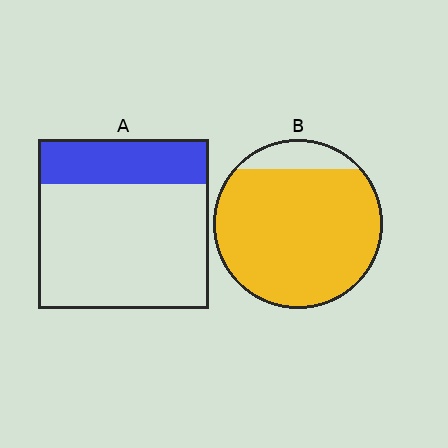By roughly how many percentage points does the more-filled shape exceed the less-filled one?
By roughly 60 percentage points (B over A).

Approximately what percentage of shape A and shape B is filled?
A is approximately 25% and B is approximately 90%.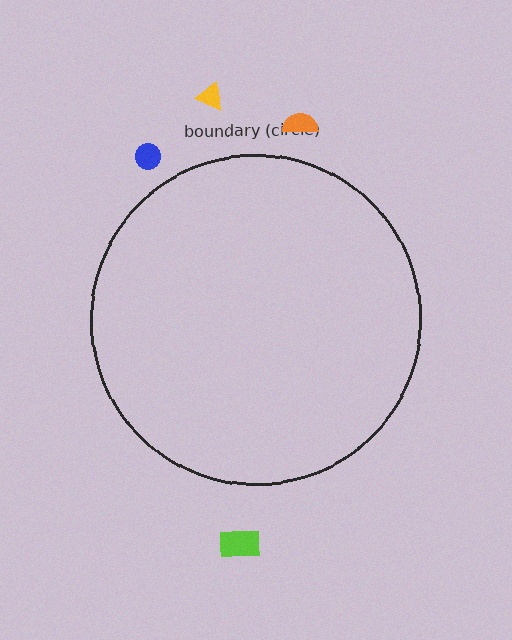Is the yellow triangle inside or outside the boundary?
Outside.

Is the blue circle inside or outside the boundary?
Outside.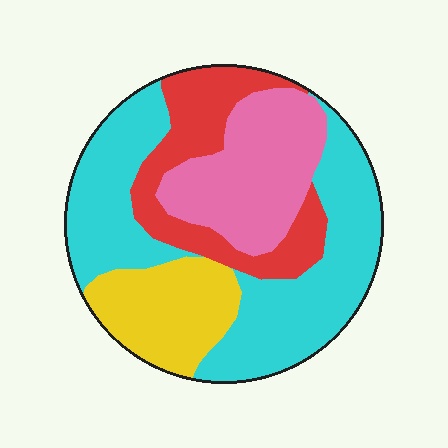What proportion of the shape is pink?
Pink takes up about one fifth (1/5) of the shape.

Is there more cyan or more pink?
Cyan.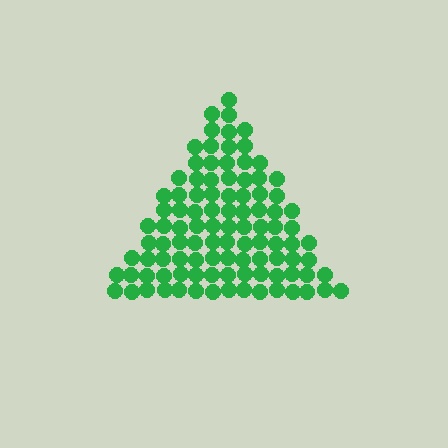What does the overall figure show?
The overall figure shows a triangle.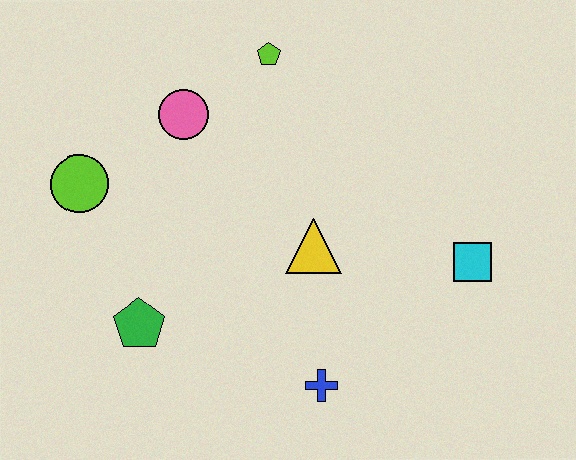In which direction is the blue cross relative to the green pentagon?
The blue cross is to the right of the green pentagon.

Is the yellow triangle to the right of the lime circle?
Yes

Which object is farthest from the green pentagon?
The cyan square is farthest from the green pentagon.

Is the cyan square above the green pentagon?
Yes